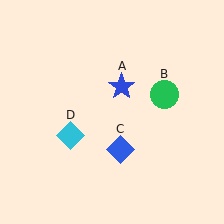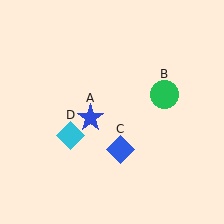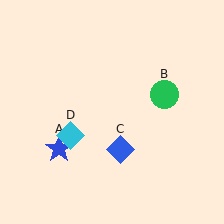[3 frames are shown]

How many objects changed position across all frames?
1 object changed position: blue star (object A).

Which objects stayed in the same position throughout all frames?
Green circle (object B) and blue diamond (object C) and cyan diamond (object D) remained stationary.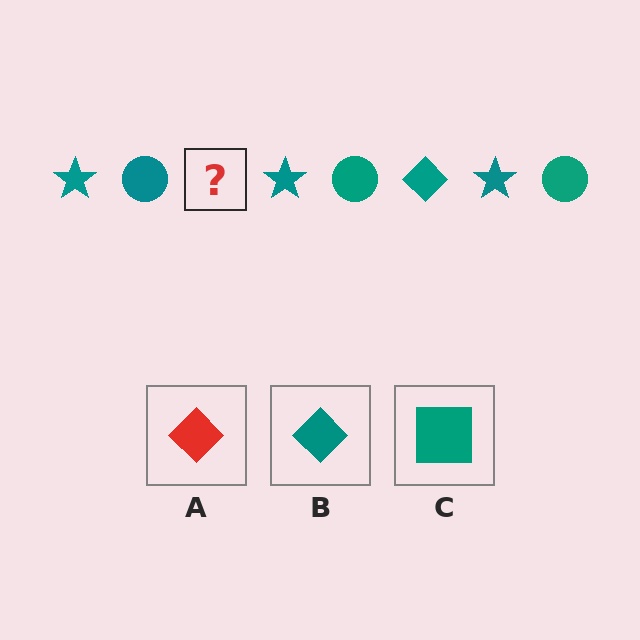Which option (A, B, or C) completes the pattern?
B.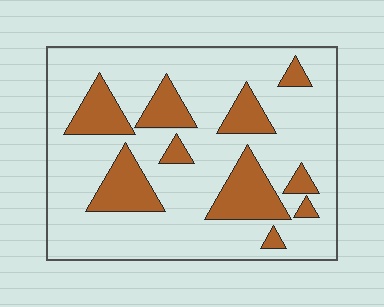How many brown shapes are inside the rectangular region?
10.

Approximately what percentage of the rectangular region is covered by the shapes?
Approximately 25%.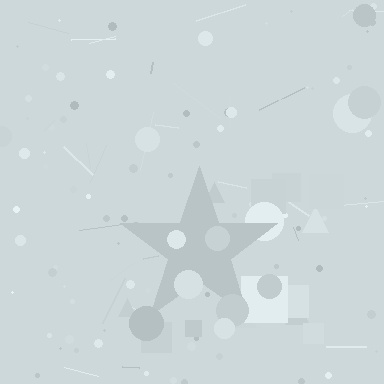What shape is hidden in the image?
A star is hidden in the image.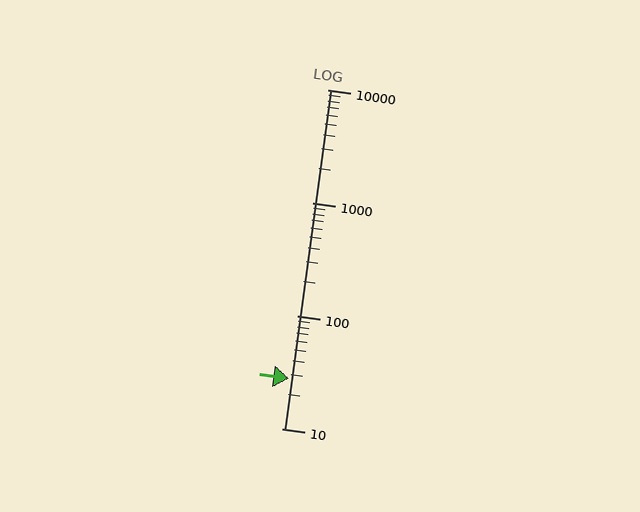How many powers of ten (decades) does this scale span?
The scale spans 3 decades, from 10 to 10000.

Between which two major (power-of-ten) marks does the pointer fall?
The pointer is between 10 and 100.